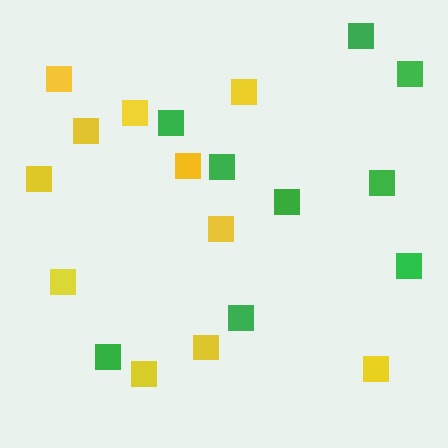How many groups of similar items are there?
There are 2 groups: one group of yellow squares (11) and one group of green squares (9).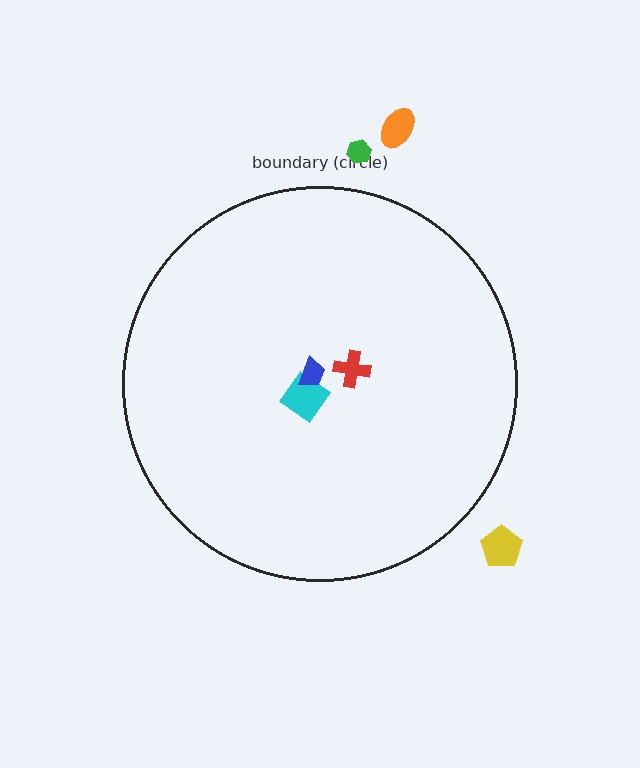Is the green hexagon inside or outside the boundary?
Outside.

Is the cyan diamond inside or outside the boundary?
Inside.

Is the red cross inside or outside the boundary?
Inside.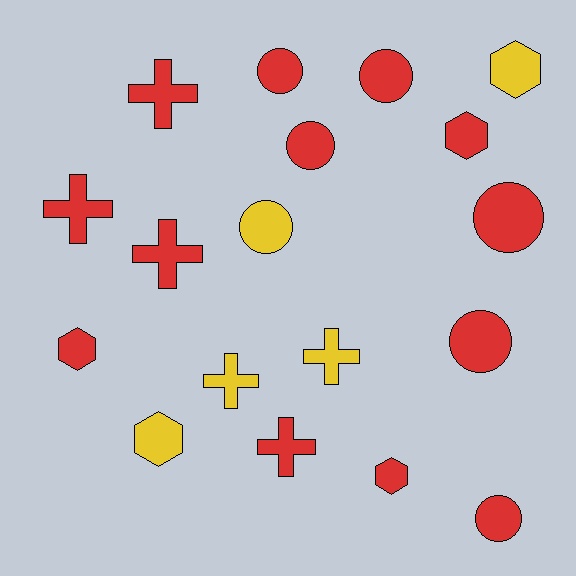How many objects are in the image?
There are 18 objects.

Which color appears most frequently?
Red, with 13 objects.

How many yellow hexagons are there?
There are 2 yellow hexagons.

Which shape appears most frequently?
Circle, with 7 objects.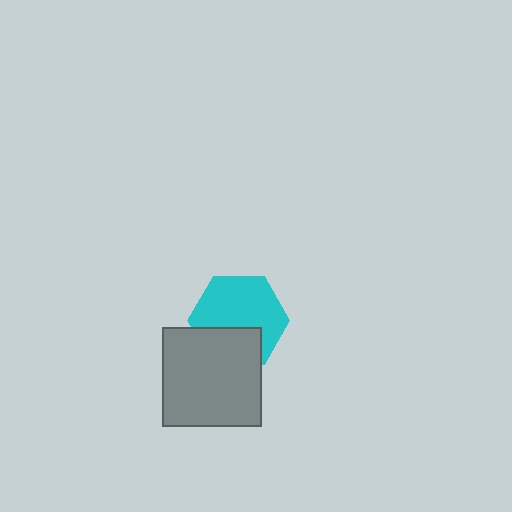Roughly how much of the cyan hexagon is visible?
Most of it is visible (roughly 68%).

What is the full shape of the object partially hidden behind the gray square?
The partially hidden object is a cyan hexagon.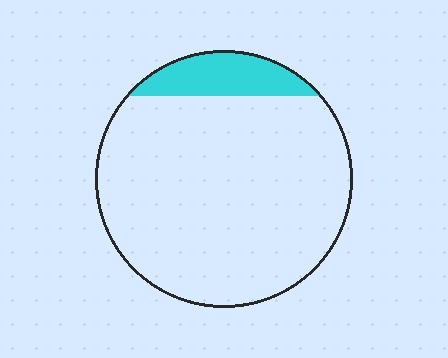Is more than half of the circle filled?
No.